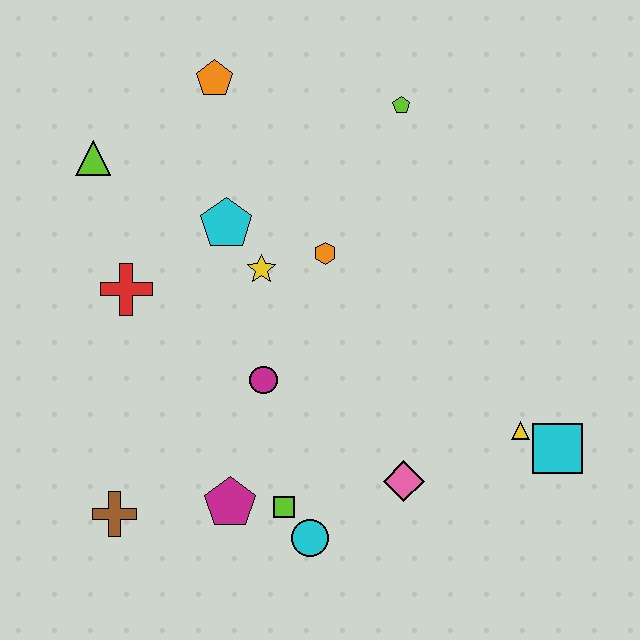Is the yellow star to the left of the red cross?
No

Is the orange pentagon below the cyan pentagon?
No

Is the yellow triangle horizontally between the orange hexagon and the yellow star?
No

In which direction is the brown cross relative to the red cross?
The brown cross is below the red cross.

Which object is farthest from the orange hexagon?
The brown cross is farthest from the orange hexagon.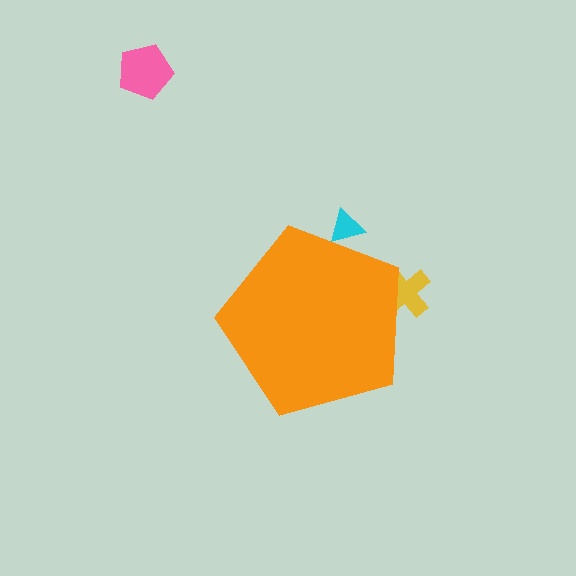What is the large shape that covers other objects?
An orange pentagon.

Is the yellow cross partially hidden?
Yes, the yellow cross is partially hidden behind the orange pentagon.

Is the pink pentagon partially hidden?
No, the pink pentagon is fully visible.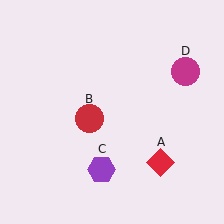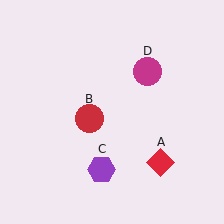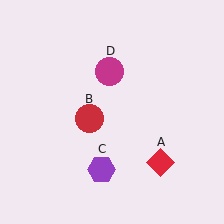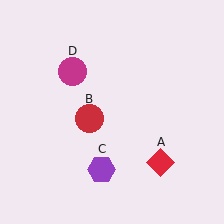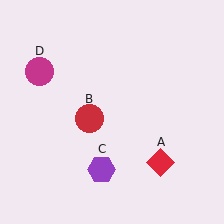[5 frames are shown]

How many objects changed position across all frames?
1 object changed position: magenta circle (object D).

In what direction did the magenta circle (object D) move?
The magenta circle (object D) moved left.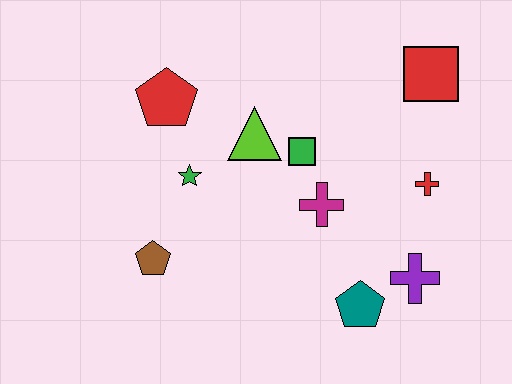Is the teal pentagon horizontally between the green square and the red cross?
Yes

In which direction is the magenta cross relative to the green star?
The magenta cross is to the right of the green star.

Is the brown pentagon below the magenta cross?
Yes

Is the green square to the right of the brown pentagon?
Yes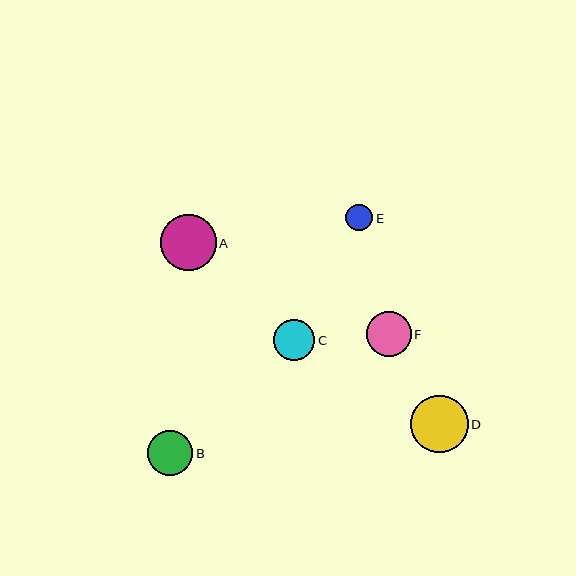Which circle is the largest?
Circle D is the largest with a size of approximately 58 pixels.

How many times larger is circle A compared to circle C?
Circle A is approximately 1.4 times the size of circle C.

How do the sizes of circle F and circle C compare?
Circle F and circle C are approximately the same size.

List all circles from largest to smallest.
From largest to smallest: D, A, F, B, C, E.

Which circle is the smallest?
Circle E is the smallest with a size of approximately 27 pixels.